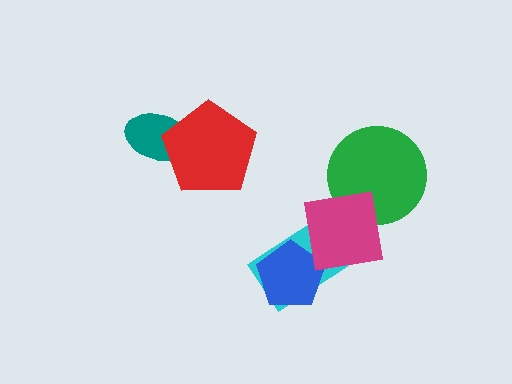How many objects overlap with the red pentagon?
1 object overlaps with the red pentagon.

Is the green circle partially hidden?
Yes, it is partially covered by another shape.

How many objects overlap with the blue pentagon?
2 objects overlap with the blue pentagon.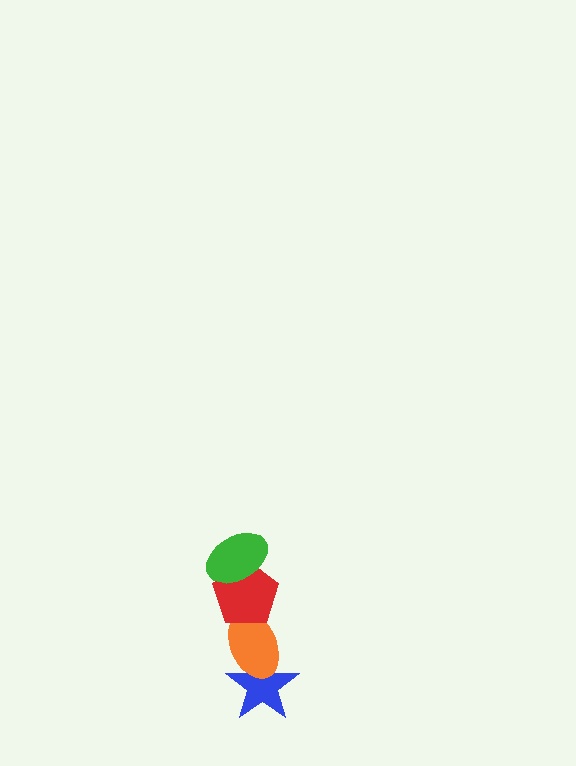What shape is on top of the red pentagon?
The green ellipse is on top of the red pentagon.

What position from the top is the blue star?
The blue star is 4th from the top.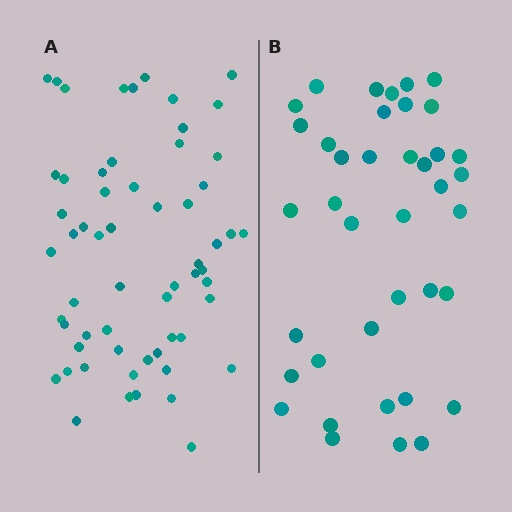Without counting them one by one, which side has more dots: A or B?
Region A (the left region) has more dots.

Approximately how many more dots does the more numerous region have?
Region A has approximately 20 more dots than region B.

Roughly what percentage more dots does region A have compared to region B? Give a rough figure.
About 55% more.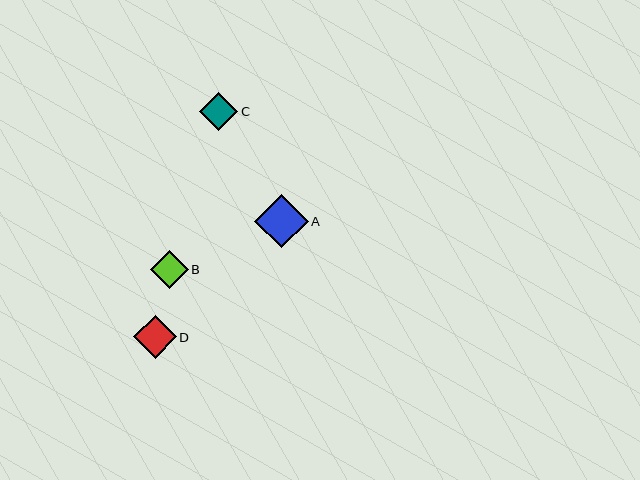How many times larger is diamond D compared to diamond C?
Diamond D is approximately 1.1 times the size of diamond C.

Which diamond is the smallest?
Diamond C is the smallest with a size of approximately 38 pixels.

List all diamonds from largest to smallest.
From largest to smallest: A, D, B, C.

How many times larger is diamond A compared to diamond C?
Diamond A is approximately 1.4 times the size of diamond C.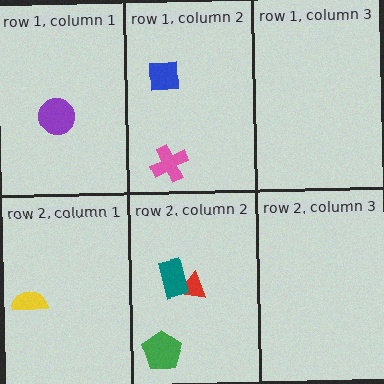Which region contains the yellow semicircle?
The row 2, column 1 region.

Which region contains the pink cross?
The row 1, column 2 region.